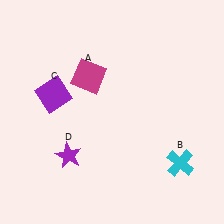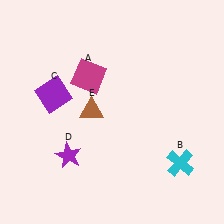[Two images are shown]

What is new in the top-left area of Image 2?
A brown triangle (E) was added in the top-left area of Image 2.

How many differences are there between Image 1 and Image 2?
There is 1 difference between the two images.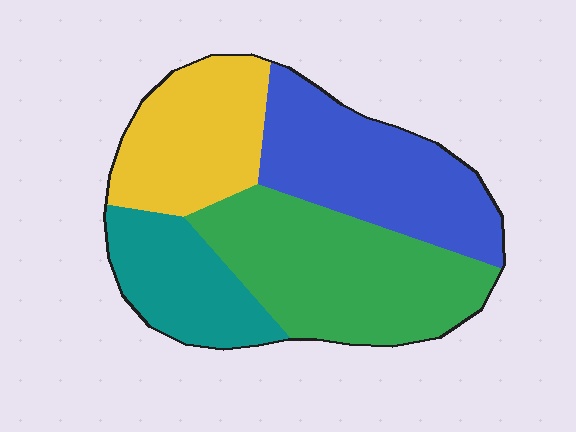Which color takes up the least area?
Teal, at roughly 15%.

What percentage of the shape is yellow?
Yellow covers 22% of the shape.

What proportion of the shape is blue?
Blue covers 28% of the shape.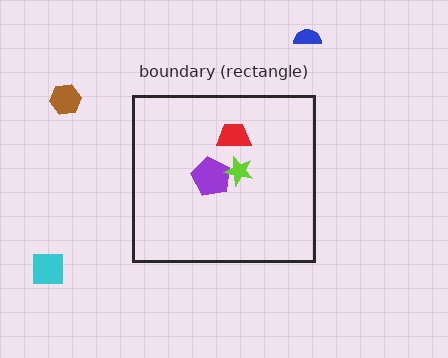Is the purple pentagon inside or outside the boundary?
Inside.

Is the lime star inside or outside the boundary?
Inside.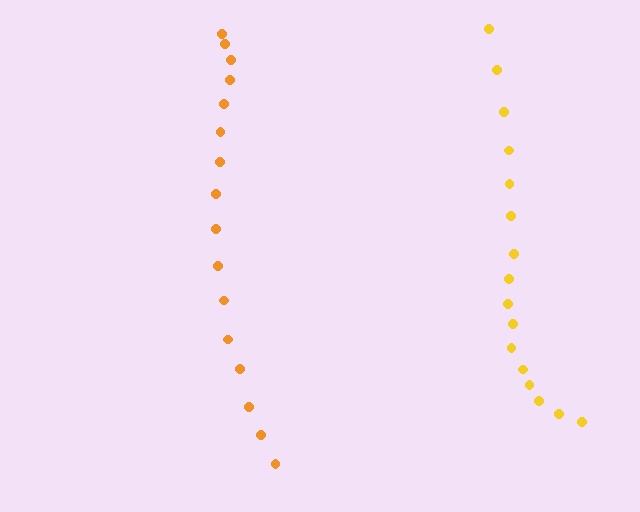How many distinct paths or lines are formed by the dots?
There are 2 distinct paths.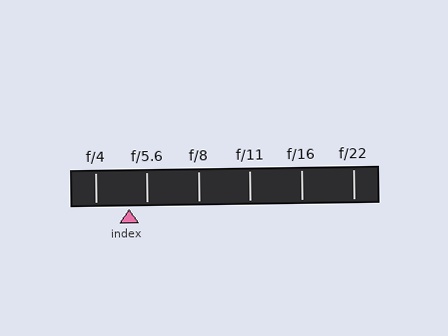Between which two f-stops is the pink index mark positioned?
The index mark is between f/4 and f/5.6.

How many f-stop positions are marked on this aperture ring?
There are 6 f-stop positions marked.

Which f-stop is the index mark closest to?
The index mark is closest to f/5.6.